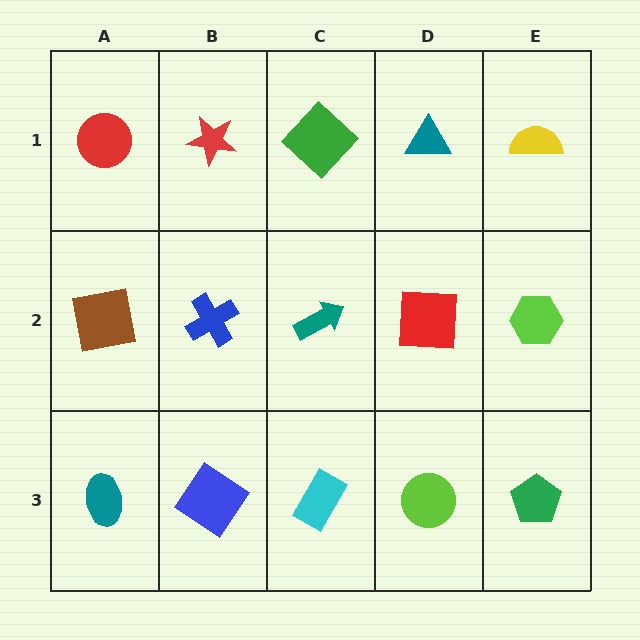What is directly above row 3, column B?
A blue cross.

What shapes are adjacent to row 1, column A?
A brown square (row 2, column A), a red star (row 1, column B).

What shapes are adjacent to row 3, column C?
A teal arrow (row 2, column C), a blue diamond (row 3, column B), a lime circle (row 3, column D).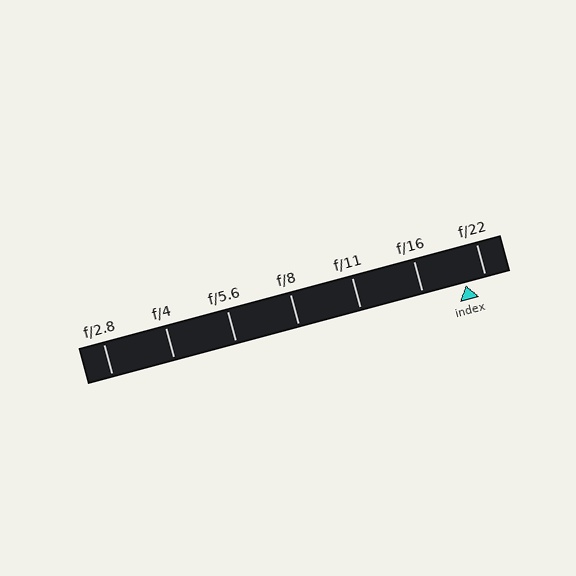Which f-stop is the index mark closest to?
The index mark is closest to f/22.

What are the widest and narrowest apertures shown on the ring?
The widest aperture shown is f/2.8 and the narrowest is f/22.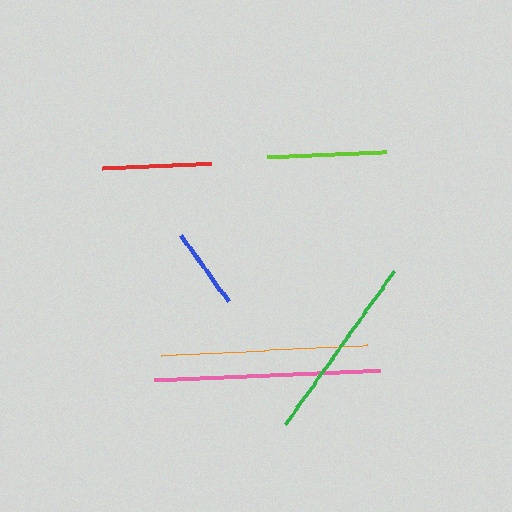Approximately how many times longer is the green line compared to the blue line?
The green line is approximately 2.3 times the length of the blue line.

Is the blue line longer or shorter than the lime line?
The lime line is longer than the blue line.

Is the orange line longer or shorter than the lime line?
The orange line is longer than the lime line.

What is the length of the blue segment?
The blue segment is approximately 82 pixels long.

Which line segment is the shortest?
The blue line is the shortest at approximately 82 pixels.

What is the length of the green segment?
The green segment is approximately 188 pixels long.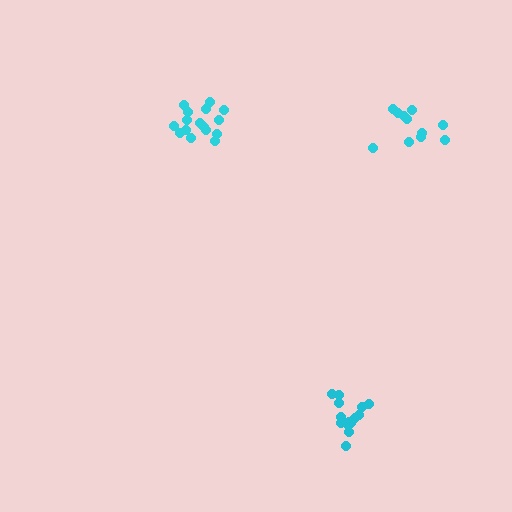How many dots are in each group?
Group 1: 16 dots, Group 2: 14 dots, Group 3: 11 dots (41 total).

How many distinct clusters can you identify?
There are 3 distinct clusters.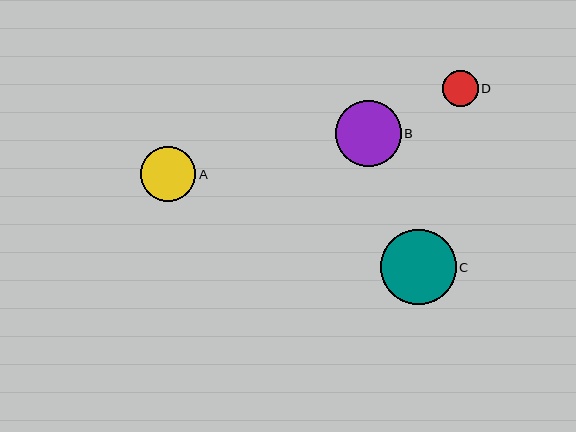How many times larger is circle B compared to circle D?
Circle B is approximately 1.8 times the size of circle D.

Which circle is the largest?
Circle C is the largest with a size of approximately 75 pixels.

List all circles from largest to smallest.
From largest to smallest: C, B, A, D.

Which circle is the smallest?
Circle D is the smallest with a size of approximately 36 pixels.